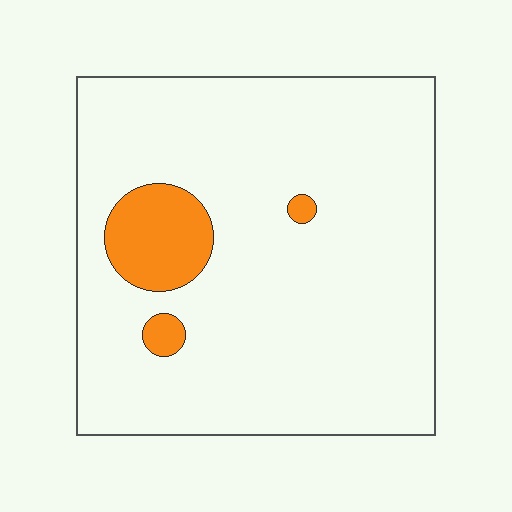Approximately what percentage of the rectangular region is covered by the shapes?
Approximately 10%.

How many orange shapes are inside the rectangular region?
3.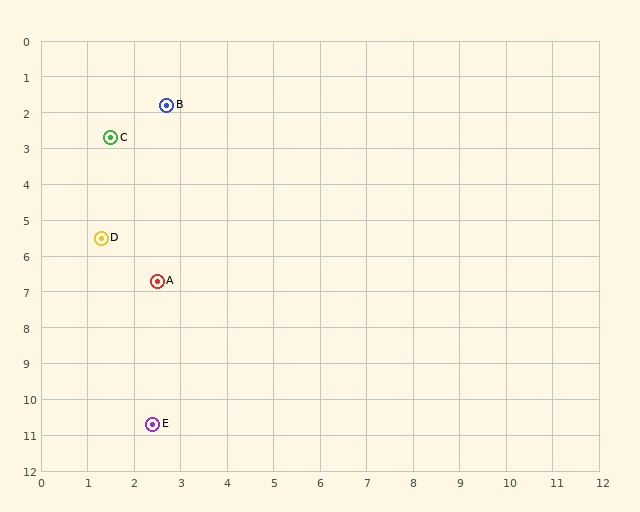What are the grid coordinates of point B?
Point B is at approximately (2.7, 1.8).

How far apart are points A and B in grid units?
Points A and B are about 4.9 grid units apart.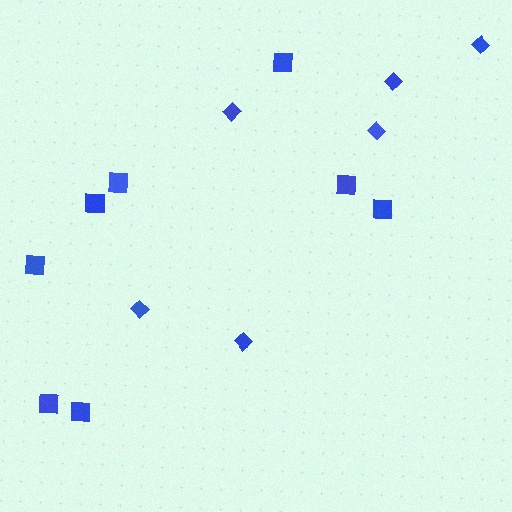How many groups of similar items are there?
There are 2 groups: one group of squares (8) and one group of diamonds (6).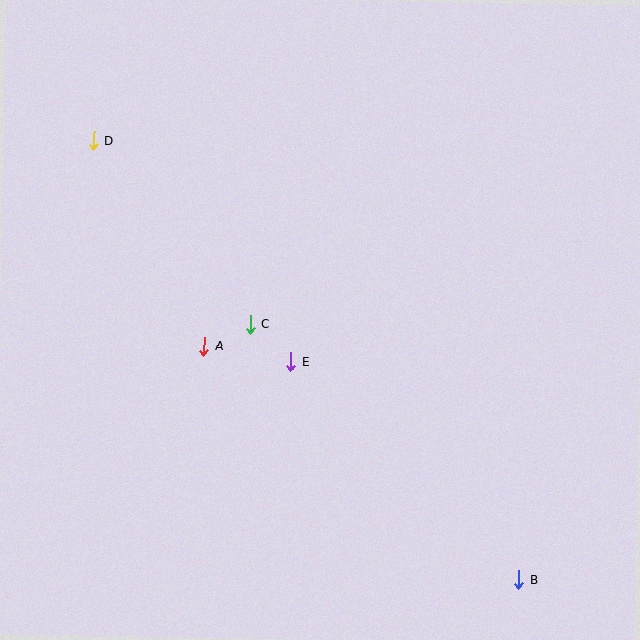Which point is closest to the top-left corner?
Point D is closest to the top-left corner.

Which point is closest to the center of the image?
Point E at (291, 362) is closest to the center.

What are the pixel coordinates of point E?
Point E is at (291, 362).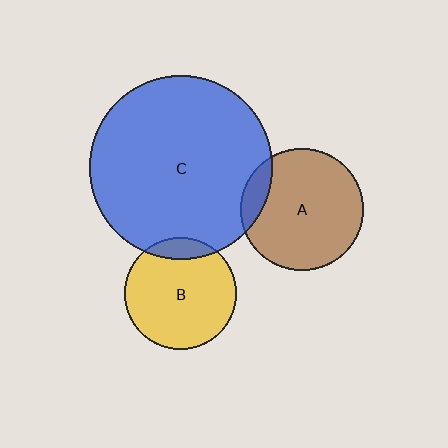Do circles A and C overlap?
Yes.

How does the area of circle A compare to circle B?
Approximately 1.2 times.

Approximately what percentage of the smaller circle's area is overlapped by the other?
Approximately 10%.